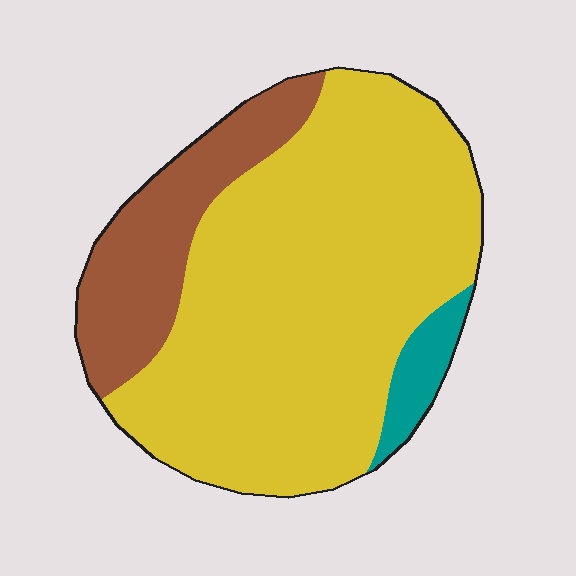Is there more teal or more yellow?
Yellow.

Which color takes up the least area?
Teal, at roughly 5%.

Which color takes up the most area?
Yellow, at roughly 75%.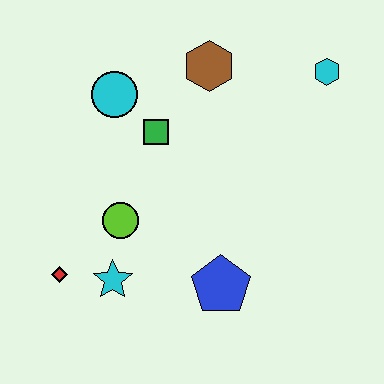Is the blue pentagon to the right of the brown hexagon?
Yes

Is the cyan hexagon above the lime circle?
Yes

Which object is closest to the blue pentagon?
The cyan star is closest to the blue pentagon.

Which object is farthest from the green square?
The cyan hexagon is farthest from the green square.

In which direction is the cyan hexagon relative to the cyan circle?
The cyan hexagon is to the right of the cyan circle.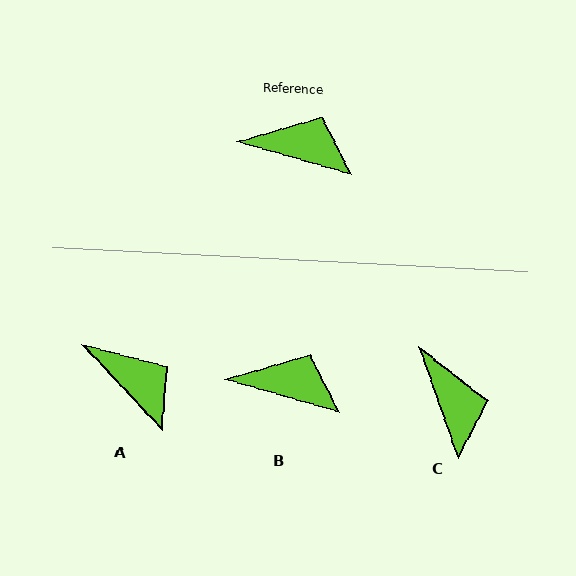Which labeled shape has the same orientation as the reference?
B.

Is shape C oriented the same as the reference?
No, it is off by about 55 degrees.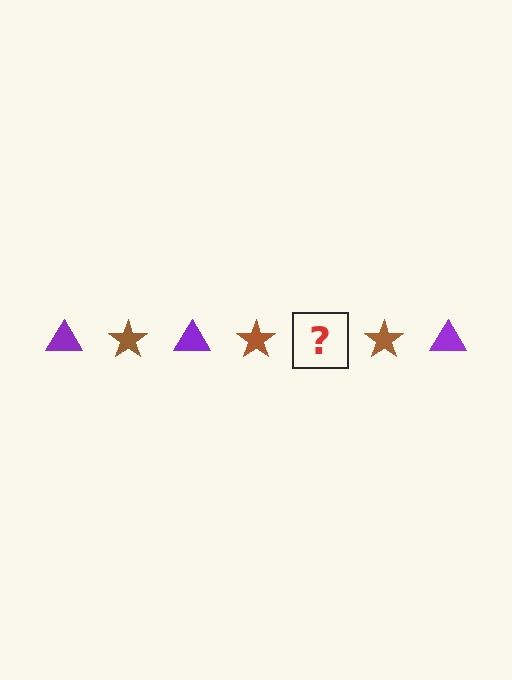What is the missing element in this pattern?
The missing element is a purple triangle.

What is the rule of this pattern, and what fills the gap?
The rule is that the pattern alternates between purple triangle and brown star. The gap should be filled with a purple triangle.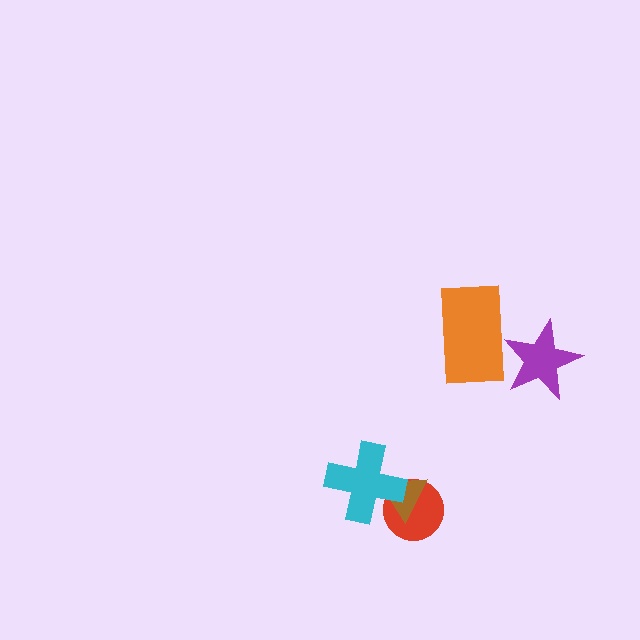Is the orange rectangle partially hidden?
Yes, it is partially covered by another shape.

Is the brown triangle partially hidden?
Yes, it is partially covered by another shape.